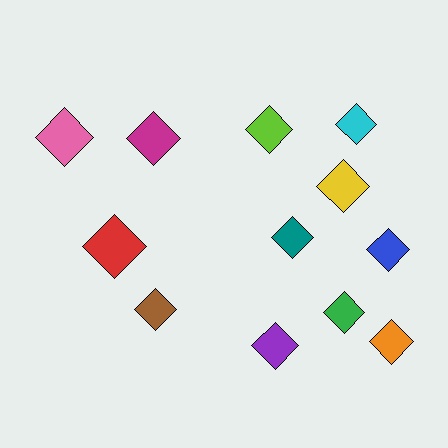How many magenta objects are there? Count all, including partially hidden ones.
There is 1 magenta object.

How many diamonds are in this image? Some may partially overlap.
There are 12 diamonds.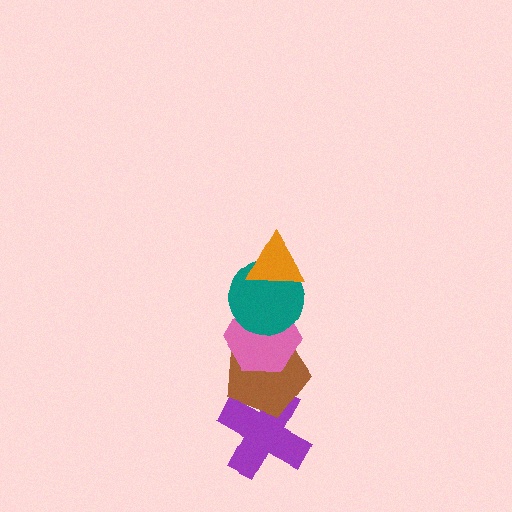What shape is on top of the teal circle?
The orange triangle is on top of the teal circle.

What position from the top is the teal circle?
The teal circle is 2nd from the top.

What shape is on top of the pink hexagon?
The teal circle is on top of the pink hexagon.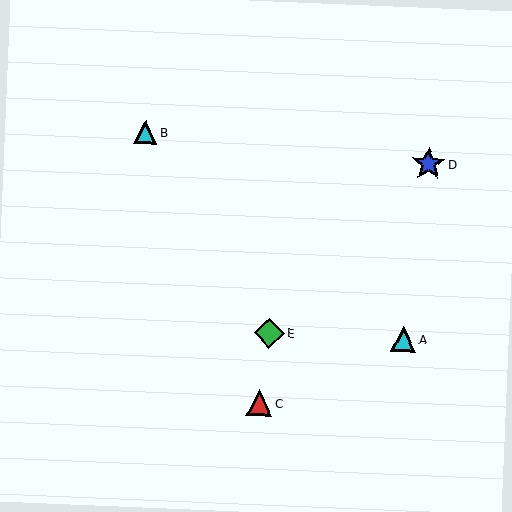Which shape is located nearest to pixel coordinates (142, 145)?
The cyan triangle (labeled B) at (145, 132) is nearest to that location.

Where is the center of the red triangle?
The center of the red triangle is at (259, 403).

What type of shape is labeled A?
Shape A is a cyan triangle.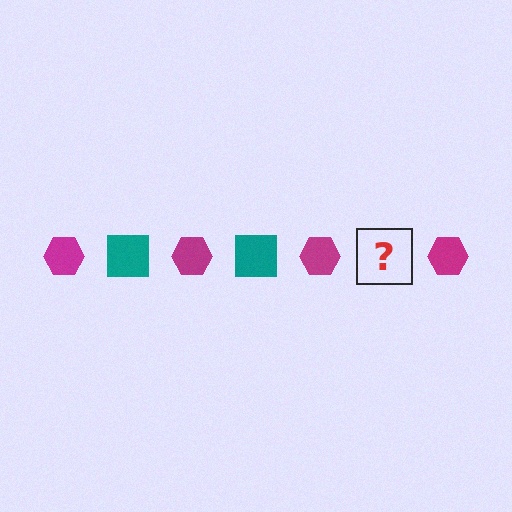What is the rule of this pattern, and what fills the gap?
The rule is that the pattern alternates between magenta hexagon and teal square. The gap should be filled with a teal square.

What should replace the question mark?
The question mark should be replaced with a teal square.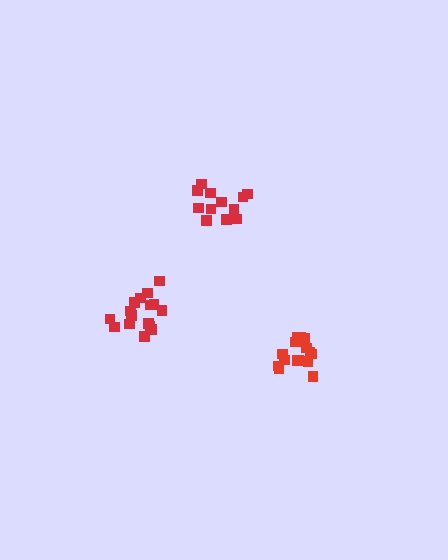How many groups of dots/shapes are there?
There are 3 groups.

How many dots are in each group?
Group 1: 17 dots, Group 2: 16 dots, Group 3: 12 dots (45 total).